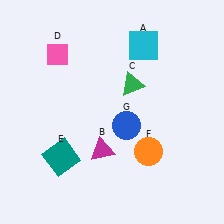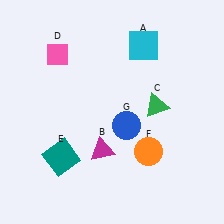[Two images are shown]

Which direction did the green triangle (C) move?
The green triangle (C) moved right.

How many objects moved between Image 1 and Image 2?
1 object moved between the two images.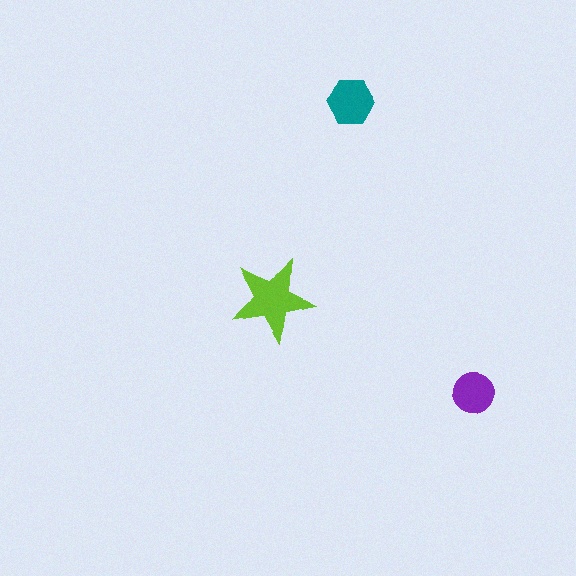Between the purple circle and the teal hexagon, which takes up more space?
The teal hexagon.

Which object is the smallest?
The purple circle.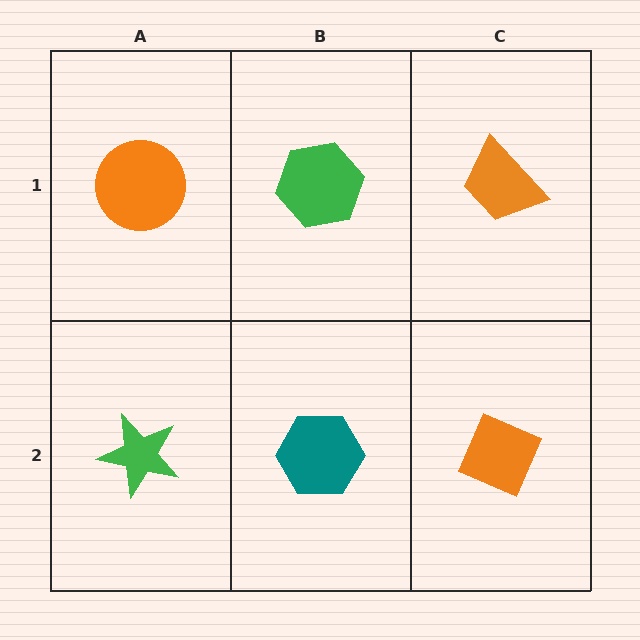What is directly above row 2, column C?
An orange trapezoid.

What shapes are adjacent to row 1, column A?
A green star (row 2, column A), a green hexagon (row 1, column B).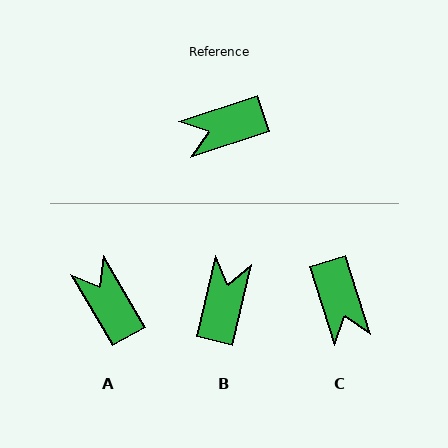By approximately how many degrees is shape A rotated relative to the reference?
Approximately 78 degrees clockwise.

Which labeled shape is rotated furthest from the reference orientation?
B, about 122 degrees away.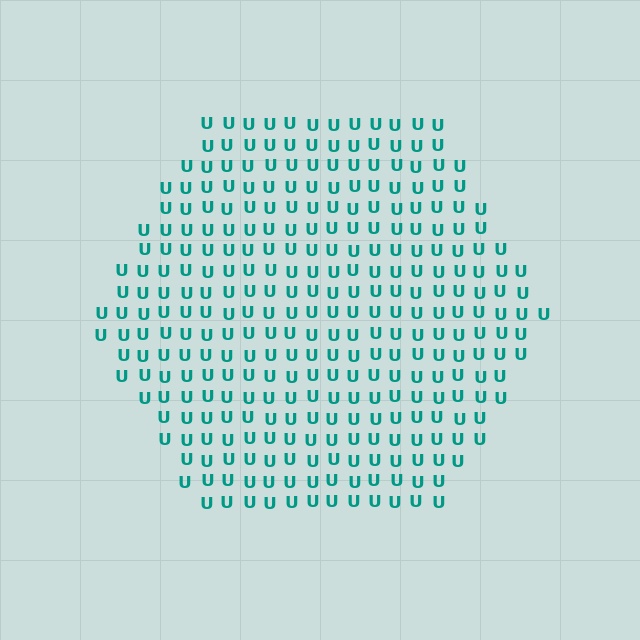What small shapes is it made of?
It is made of small letter U's.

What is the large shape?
The large shape is a hexagon.